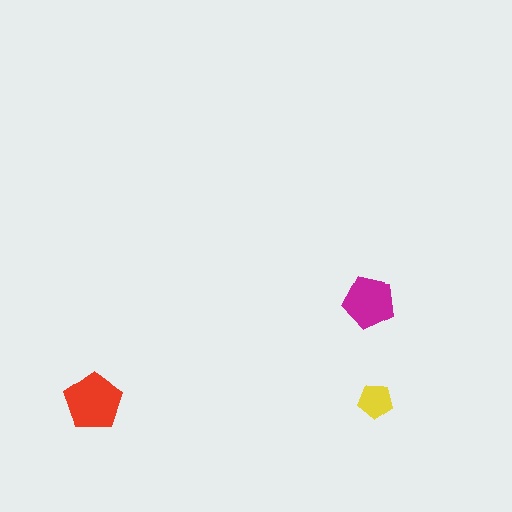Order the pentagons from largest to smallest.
the red one, the magenta one, the yellow one.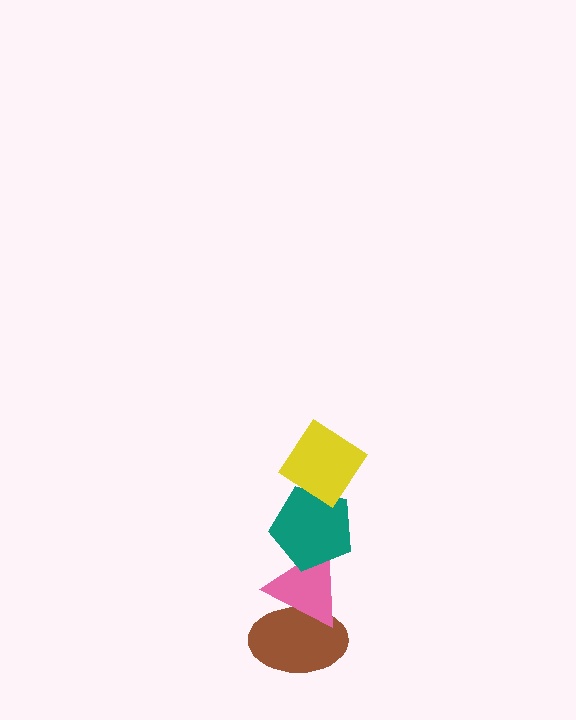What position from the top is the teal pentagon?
The teal pentagon is 2nd from the top.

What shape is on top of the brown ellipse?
The pink triangle is on top of the brown ellipse.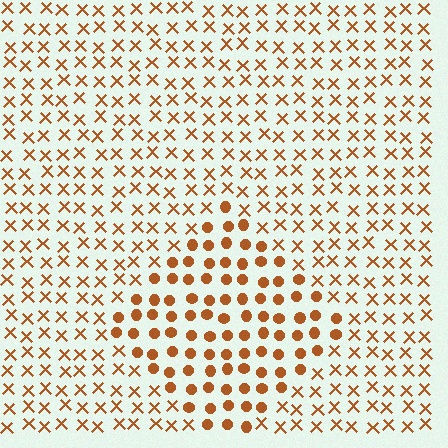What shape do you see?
I see a diamond.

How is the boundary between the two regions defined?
The boundary is defined by a change in element shape: circles inside vs. X marks outside. All elements share the same color and spacing.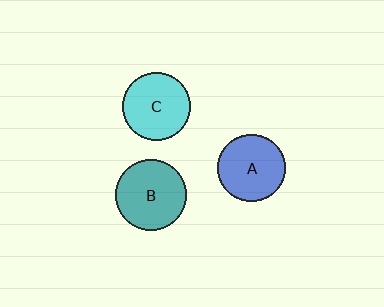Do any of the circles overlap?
No, none of the circles overlap.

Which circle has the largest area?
Circle B (teal).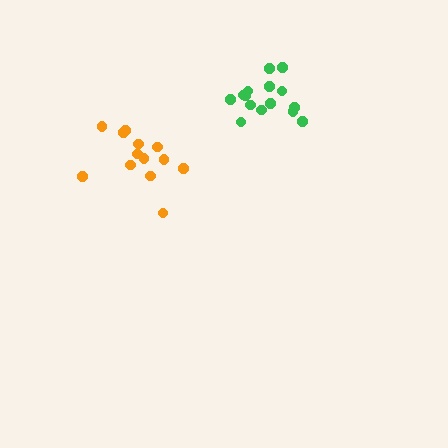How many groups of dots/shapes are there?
There are 2 groups.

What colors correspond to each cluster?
The clusters are colored: orange, green.